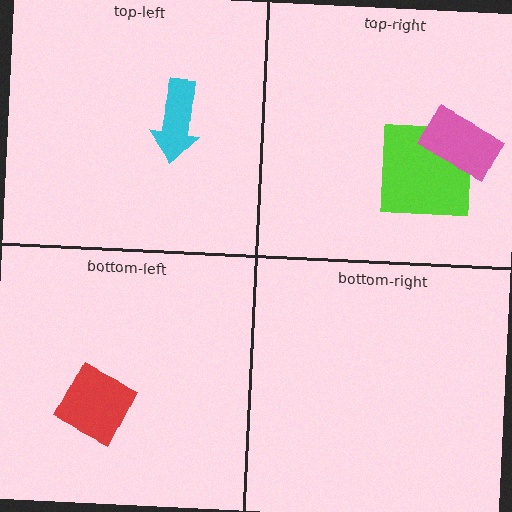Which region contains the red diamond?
The bottom-left region.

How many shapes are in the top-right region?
2.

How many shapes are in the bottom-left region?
1.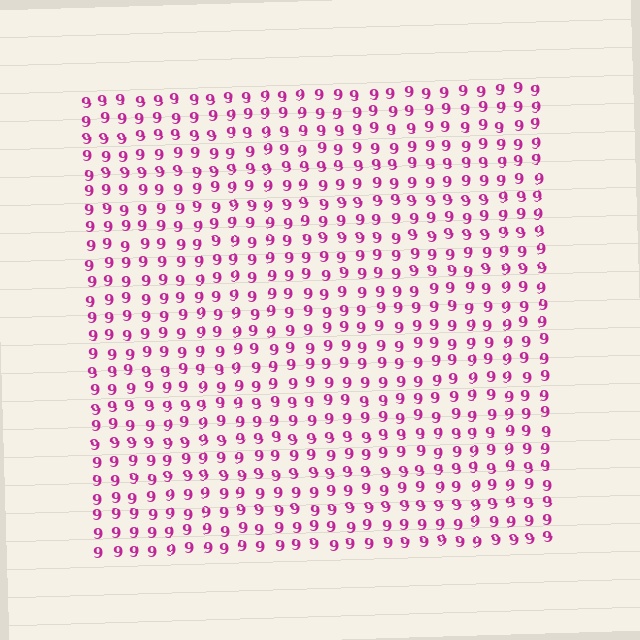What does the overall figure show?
The overall figure shows a square.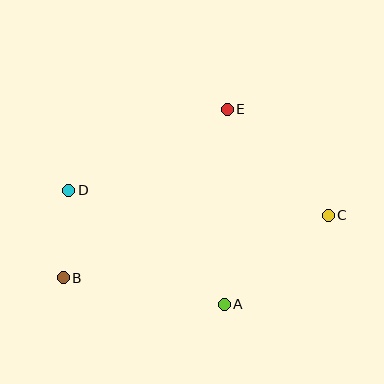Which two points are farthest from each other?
Points B and C are farthest from each other.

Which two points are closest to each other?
Points B and D are closest to each other.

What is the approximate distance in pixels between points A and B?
The distance between A and B is approximately 163 pixels.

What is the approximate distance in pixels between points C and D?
The distance between C and D is approximately 261 pixels.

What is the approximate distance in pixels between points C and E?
The distance between C and E is approximately 147 pixels.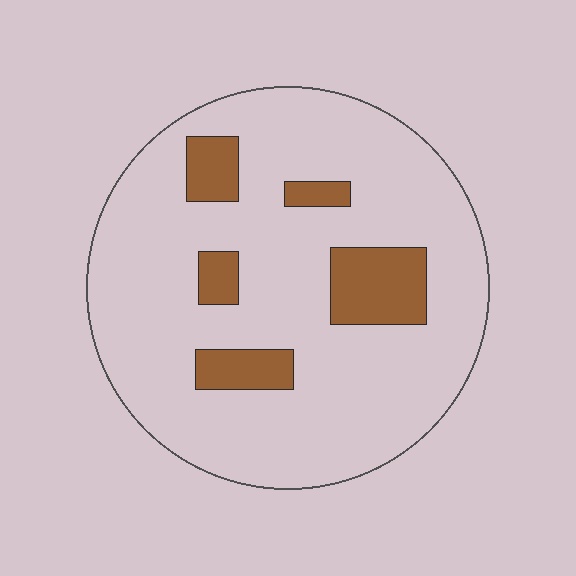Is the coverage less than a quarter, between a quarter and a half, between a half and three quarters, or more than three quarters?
Less than a quarter.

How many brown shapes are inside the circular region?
5.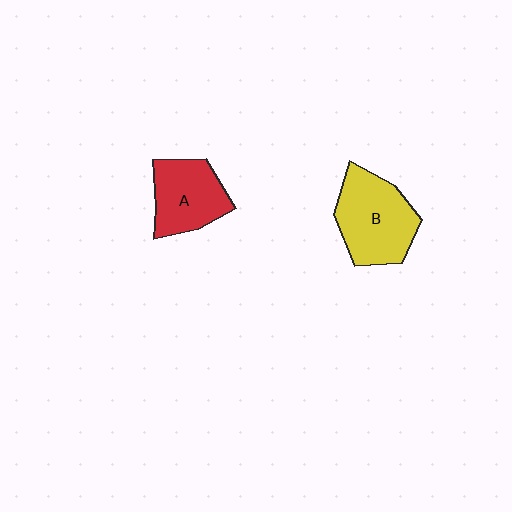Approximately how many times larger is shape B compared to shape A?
Approximately 1.3 times.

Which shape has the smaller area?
Shape A (red).